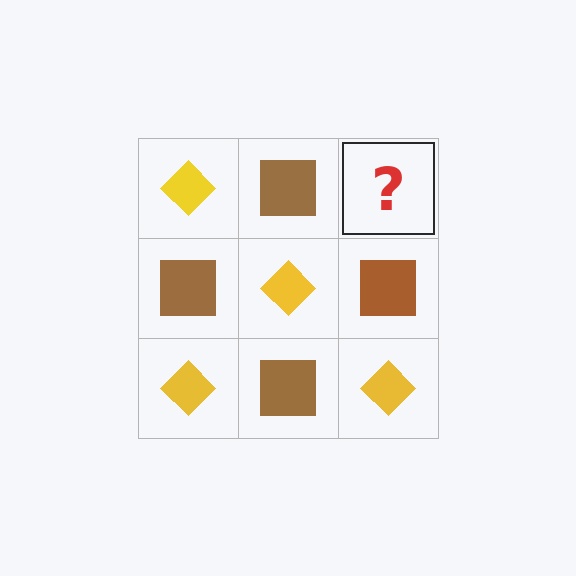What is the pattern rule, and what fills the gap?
The rule is that it alternates yellow diamond and brown square in a checkerboard pattern. The gap should be filled with a yellow diamond.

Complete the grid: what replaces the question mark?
The question mark should be replaced with a yellow diamond.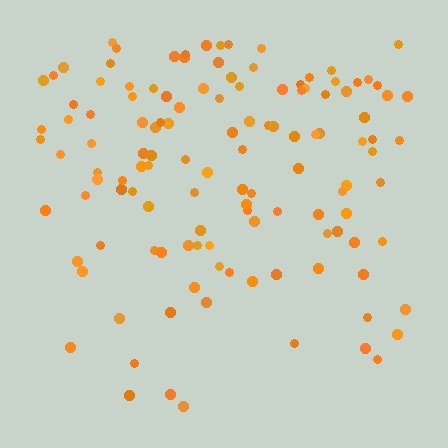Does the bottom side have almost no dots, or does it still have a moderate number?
Still a moderate number, just noticeably fewer than the top.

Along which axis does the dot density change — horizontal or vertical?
Vertical.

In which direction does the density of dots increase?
From bottom to top, with the top side densest.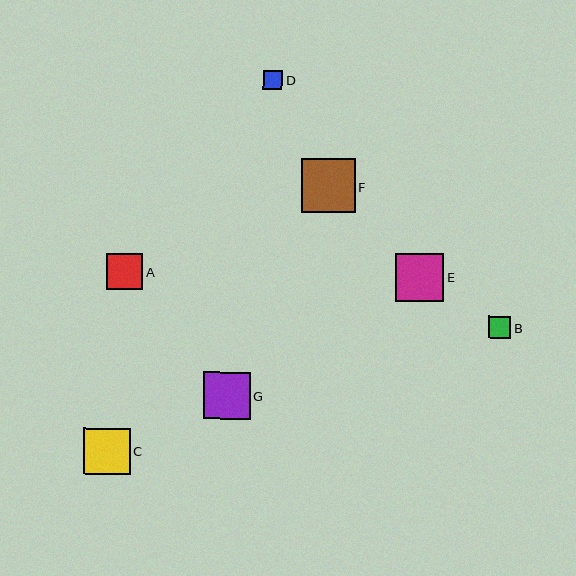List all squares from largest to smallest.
From largest to smallest: F, E, C, G, A, B, D.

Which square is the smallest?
Square D is the smallest with a size of approximately 19 pixels.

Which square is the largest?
Square F is the largest with a size of approximately 54 pixels.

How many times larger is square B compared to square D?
Square B is approximately 1.1 times the size of square D.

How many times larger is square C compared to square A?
Square C is approximately 1.3 times the size of square A.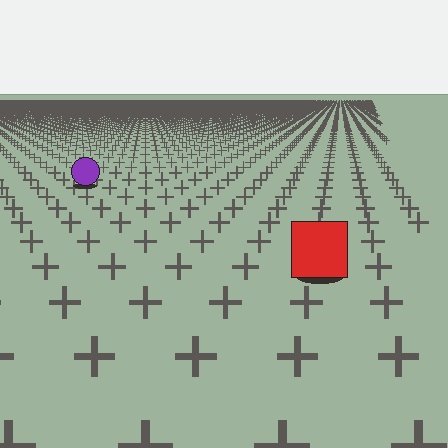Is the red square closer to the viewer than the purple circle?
Yes. The red square is closer — you can tell from the texture gradient: the ground texture is coarser near it.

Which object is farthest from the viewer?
The purple circle is farthest from the viewer. It appears smaller and the ground texture around it is denser.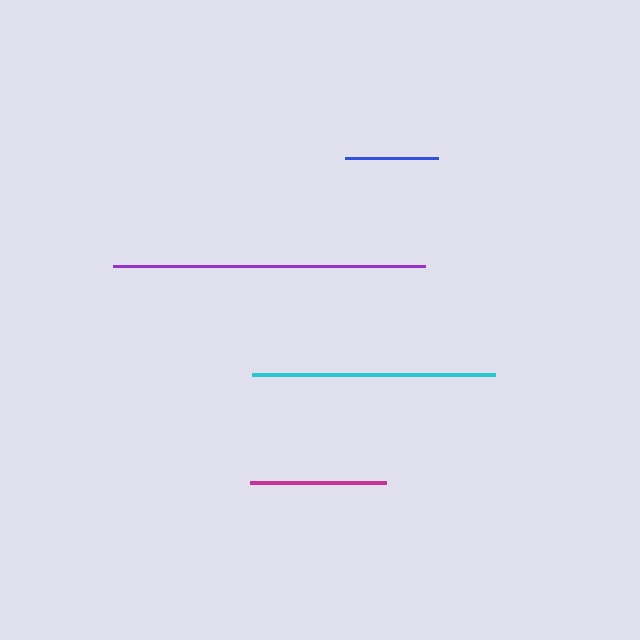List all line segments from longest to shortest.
From longest to shortest: purple, cyan, magenta, blue.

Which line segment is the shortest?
The blue line is the shortest at approximately 93 pixels.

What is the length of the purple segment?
The purple segment is approximately 313 pixels long.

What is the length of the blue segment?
The blue segment is approximately 93 pixels long.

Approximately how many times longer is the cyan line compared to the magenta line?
The cyan line is approximately 1.8 times the length of the magenta line.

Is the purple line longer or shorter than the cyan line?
The purple line is longer than the cyan line.